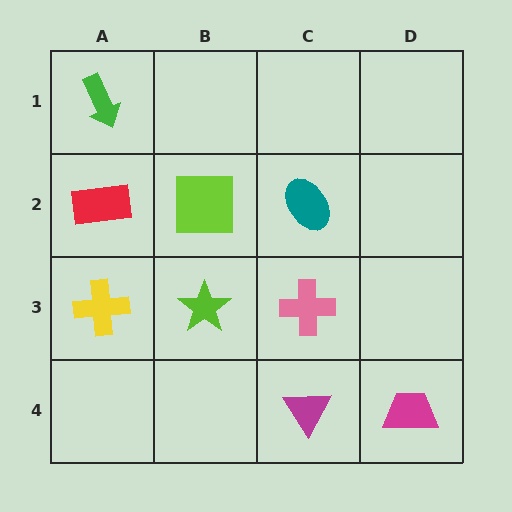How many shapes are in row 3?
3 shapes.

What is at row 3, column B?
A lime star.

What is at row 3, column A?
A yellow cross.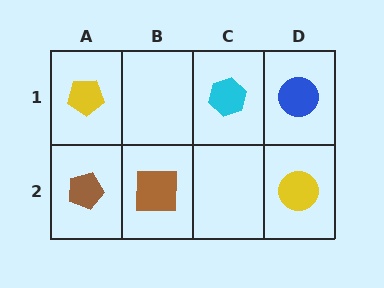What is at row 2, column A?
A brown pentagon.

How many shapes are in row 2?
3 shapes.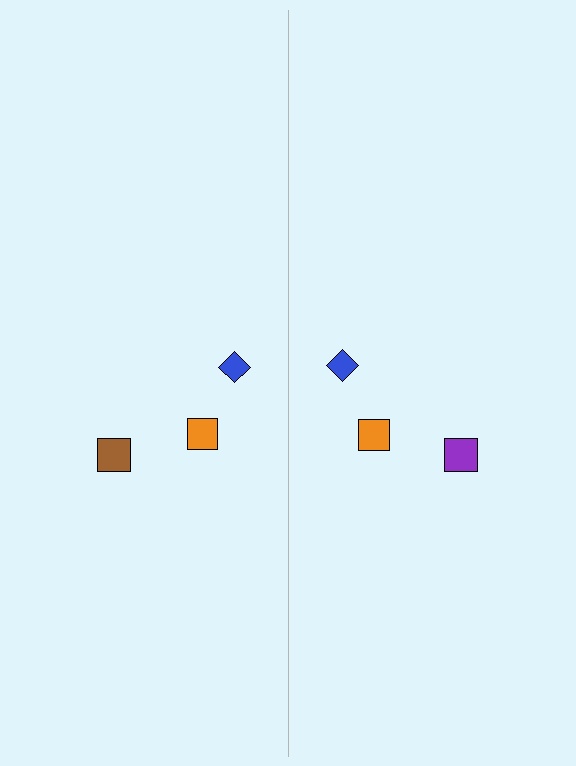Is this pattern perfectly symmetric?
No, the pattern is not perfectly symmetric. The purple square on the right side breaks the symmetry — its mirror counterpart is brown.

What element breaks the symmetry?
The purple square on the right side breaks the symmetry — its mirror counterpart is brown.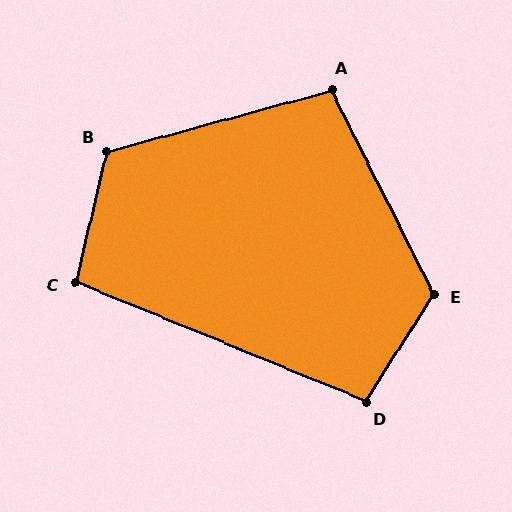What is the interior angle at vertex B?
Approximately 119 degrees (obtuse).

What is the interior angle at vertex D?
Approximately 100 degrees (obtuse).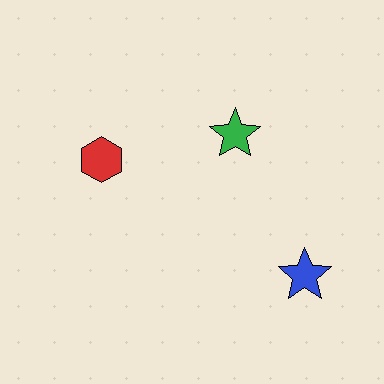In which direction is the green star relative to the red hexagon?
The green star is to the right of the red hexagon.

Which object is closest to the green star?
The red hexagon is closest to the green star.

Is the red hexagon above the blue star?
Yes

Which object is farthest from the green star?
The blue star is farthest from the green star.